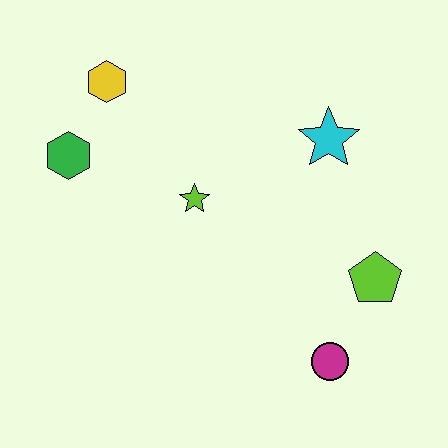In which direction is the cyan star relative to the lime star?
The cyan star is to the right of the lime star.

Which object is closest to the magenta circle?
The lime pentagon is closest to the magenta circle.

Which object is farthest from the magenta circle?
The yellow hexagon is farthest from the magenta circle.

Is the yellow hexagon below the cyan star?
No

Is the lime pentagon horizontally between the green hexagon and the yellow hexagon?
No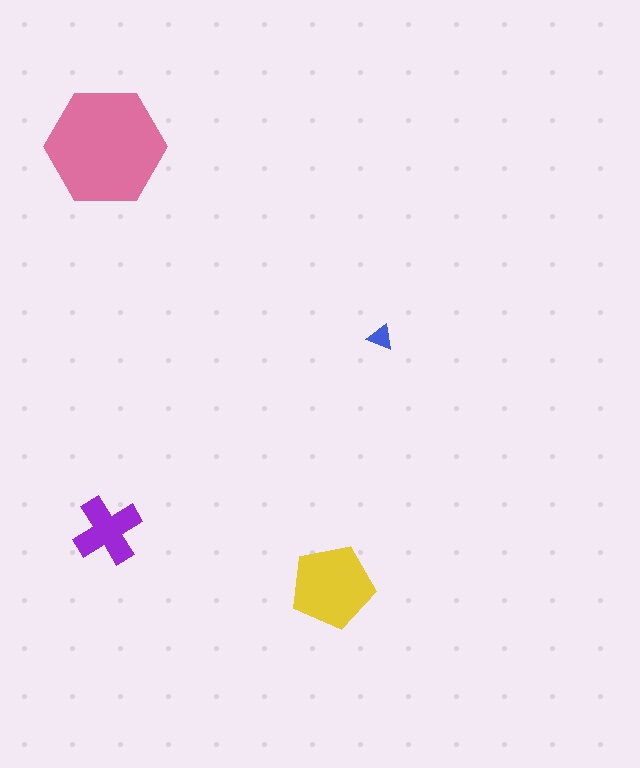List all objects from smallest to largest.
The blue triangle, the purple cross, the yellow pentagon, the pink hexagon.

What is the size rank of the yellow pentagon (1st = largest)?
2nd.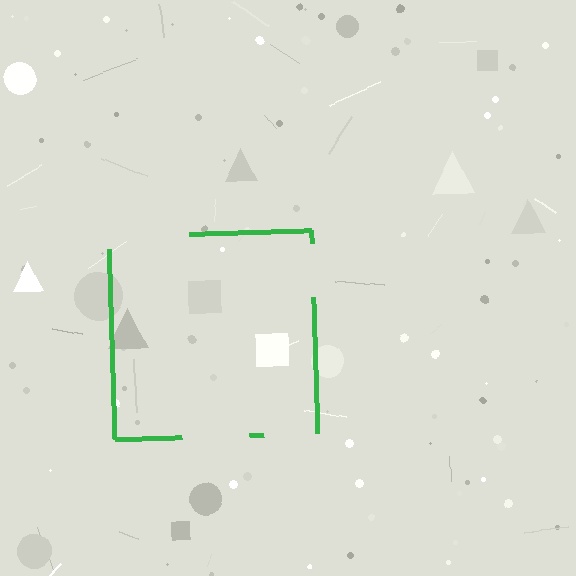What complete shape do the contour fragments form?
The contour fragments form a square.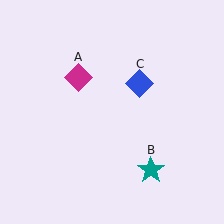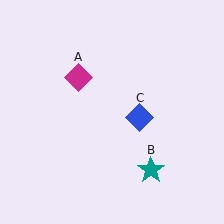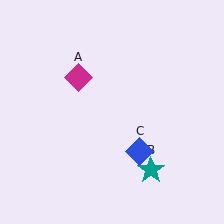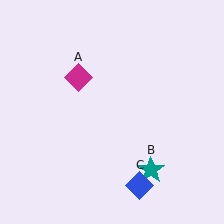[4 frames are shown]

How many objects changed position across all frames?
1 object changed position: blue diamond (object C).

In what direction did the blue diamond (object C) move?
The blue diamond (object C) moved down.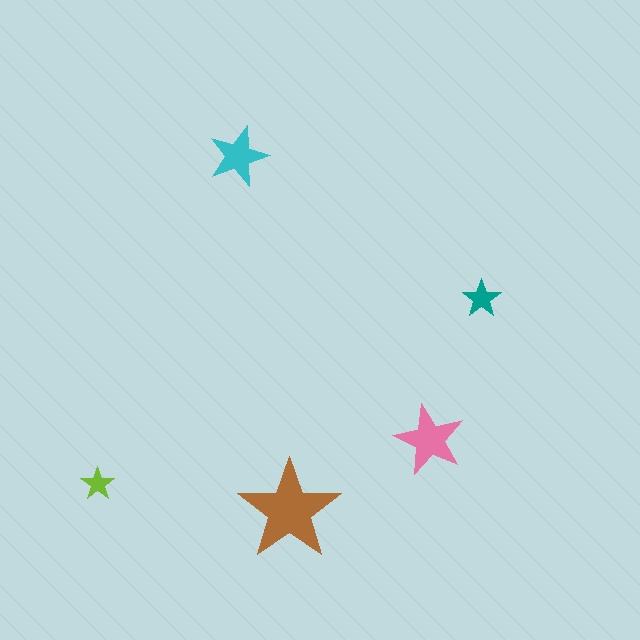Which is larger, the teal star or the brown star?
The brown one.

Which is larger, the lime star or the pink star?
The pink one.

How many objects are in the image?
There are 5 objects in the image.